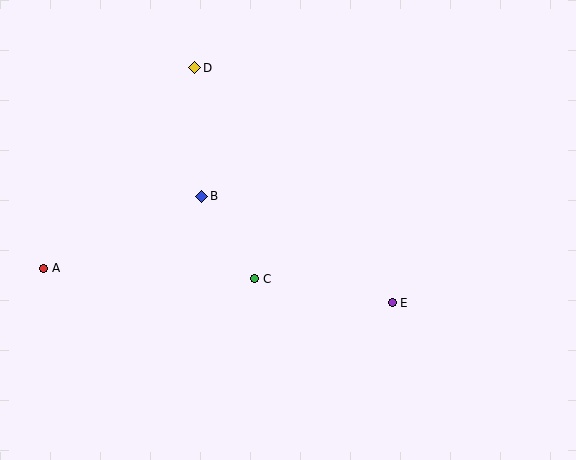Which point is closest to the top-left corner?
Point D is closest to the top-left corner.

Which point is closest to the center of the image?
Point C at (255, 279) is closest to the center.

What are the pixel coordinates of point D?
Point D is at (195, 68).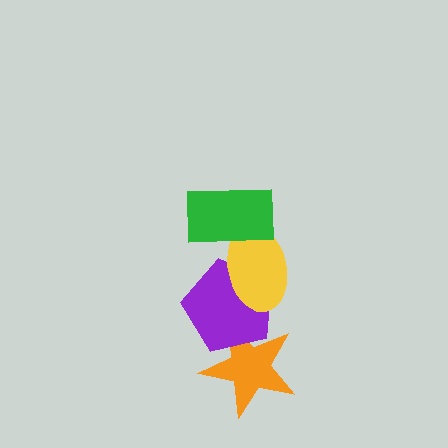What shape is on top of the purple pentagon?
The yellow ellipse is on top of the purple pentagon.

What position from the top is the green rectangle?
The green rectangle is 1st from the top.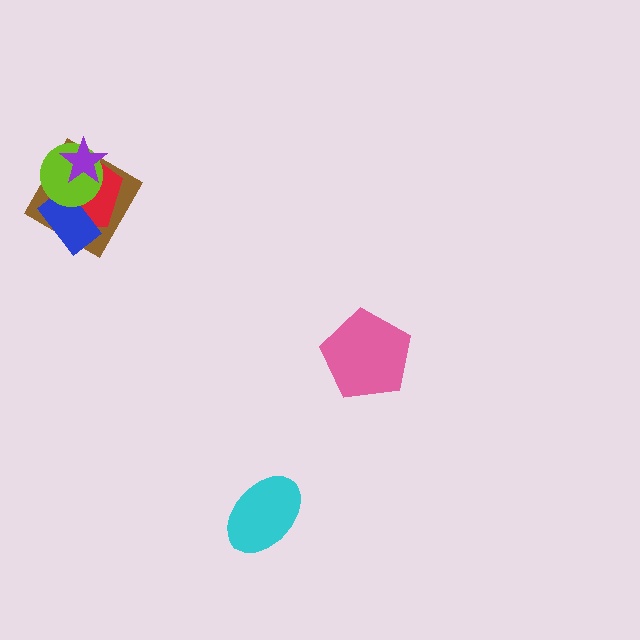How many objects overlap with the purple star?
3 objects overlap with the purple star.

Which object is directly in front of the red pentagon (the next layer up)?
The blue rectangle is directly in front of the red pentagon.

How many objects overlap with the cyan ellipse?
0 objects overlap with the cyan ellipse.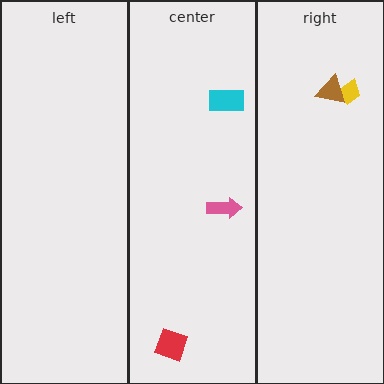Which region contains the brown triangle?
The right region.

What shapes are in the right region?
The yellow trapezoid, the brown triangle.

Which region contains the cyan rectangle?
The center region.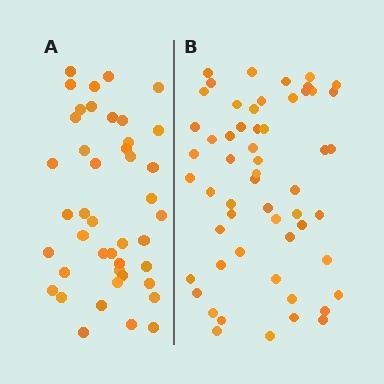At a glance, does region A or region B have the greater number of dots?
Region B (the right region) has more dots.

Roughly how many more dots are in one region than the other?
Region B has approximately 15 more dots than region A.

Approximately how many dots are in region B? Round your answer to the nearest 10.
About 60 dots. (The exact count is 56, which rounds to 60.)